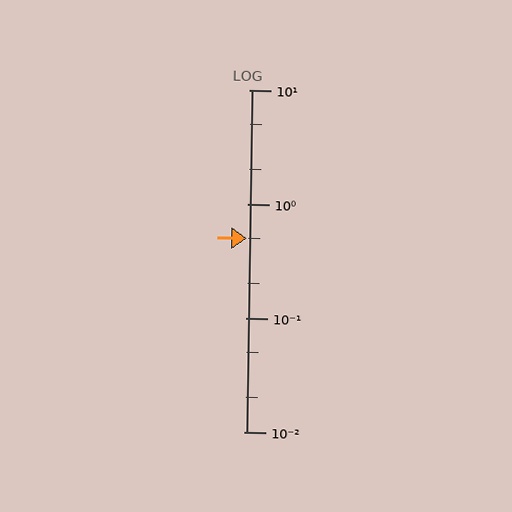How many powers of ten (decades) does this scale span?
The scale spans 3 decades, from 0.01 to 10.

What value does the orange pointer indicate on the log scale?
The pointer indicates approximately 0.5.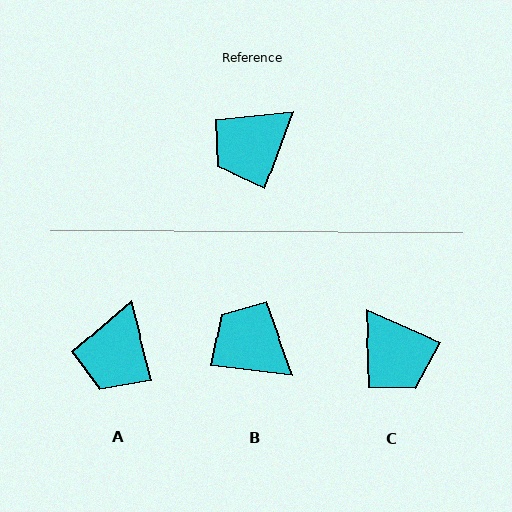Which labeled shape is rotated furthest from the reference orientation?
C, about 86 degrees away.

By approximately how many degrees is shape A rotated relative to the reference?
Approximately 35 degrees counter-clockwise.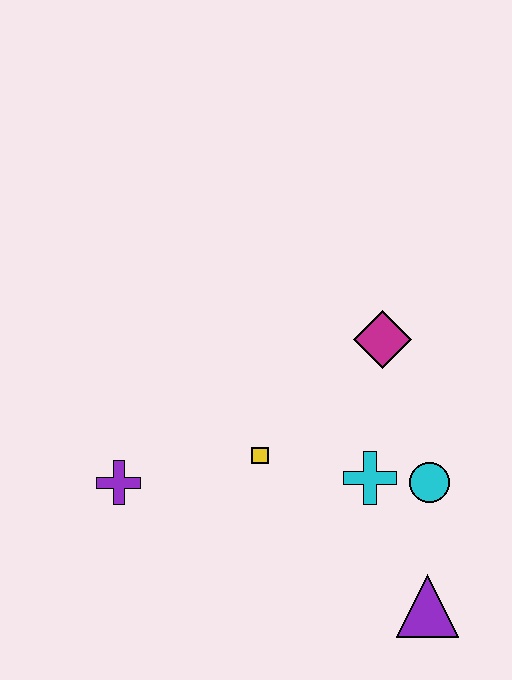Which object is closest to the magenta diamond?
The cyan cross is closest to the magenta diamond.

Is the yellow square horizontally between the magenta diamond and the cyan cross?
No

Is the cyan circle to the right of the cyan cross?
Yes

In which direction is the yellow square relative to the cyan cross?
The yellow square is to the left of the cyan cross.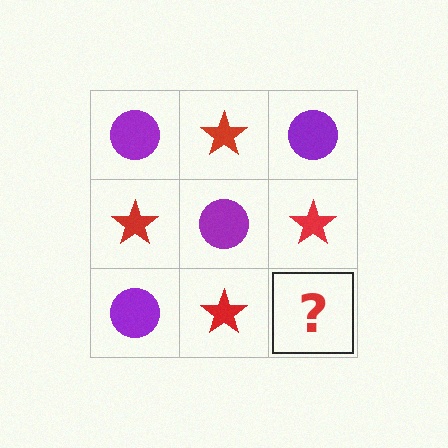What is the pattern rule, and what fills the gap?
The rule is that it alternates purple circle and red star in a checkerboard pattern. The gap should be filled with a purple circle.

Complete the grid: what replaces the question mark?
The question mark should be replaced with a purple circle.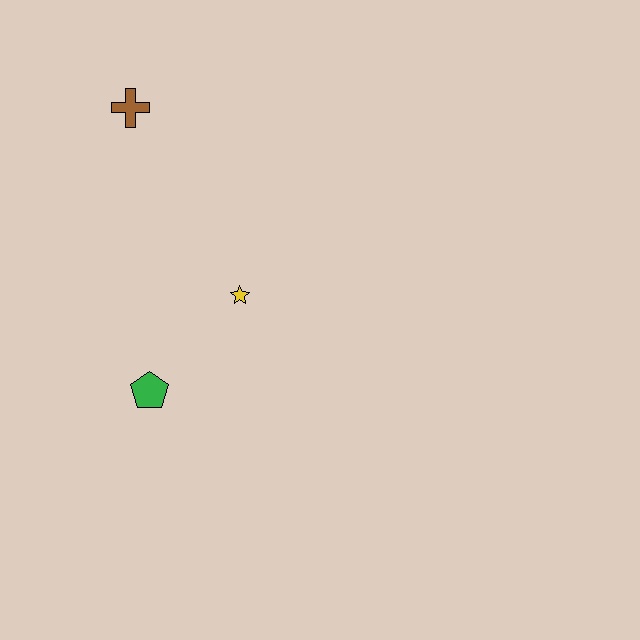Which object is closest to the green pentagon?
The yellow star is closest to the green pentagon.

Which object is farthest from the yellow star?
The brown cross is farthest from the yellow star.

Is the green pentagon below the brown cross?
Yes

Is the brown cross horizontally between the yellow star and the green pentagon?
No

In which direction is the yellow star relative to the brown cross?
The yellow star is below the brown cross.